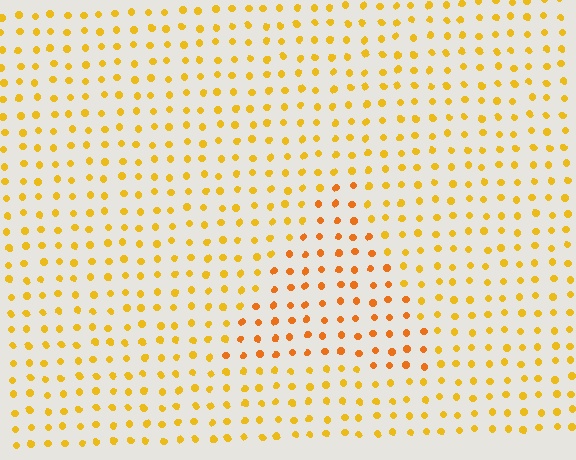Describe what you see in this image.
The image is filled with small yellow elements in a uniform arrangement. A triangle-shaped region is visible where the elements are tinted to a slightly different hue, forming a subtle color boundary.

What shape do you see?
I see a triangle.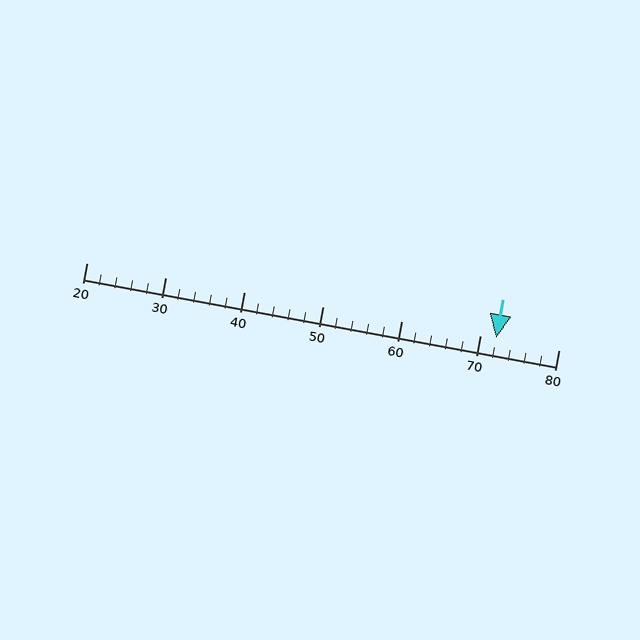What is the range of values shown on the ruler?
The ruler shows values from 20 to 80.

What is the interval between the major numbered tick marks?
The major tick marks are spaced 10 units apart.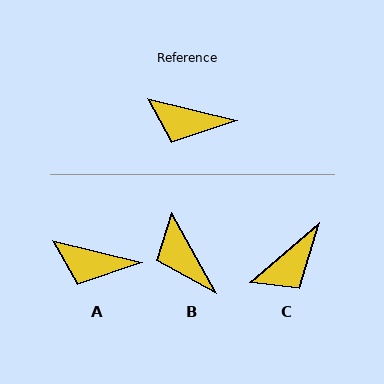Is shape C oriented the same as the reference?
No, it is off by about 54 degrees.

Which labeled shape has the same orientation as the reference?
A.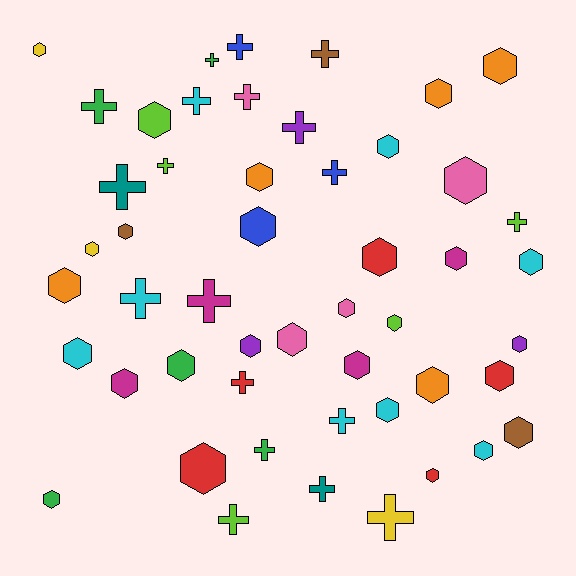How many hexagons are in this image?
There are 31 hexagons.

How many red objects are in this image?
There are 5 red objects.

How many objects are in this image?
There are 50 objects.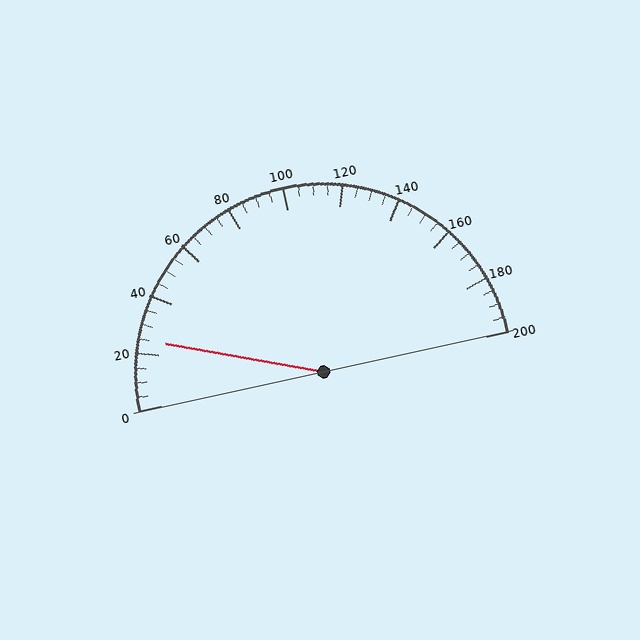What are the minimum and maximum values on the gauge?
The gauge ranges from 0 to 200.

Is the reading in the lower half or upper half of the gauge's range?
The reading is in the lower half of the range (0 to 200).